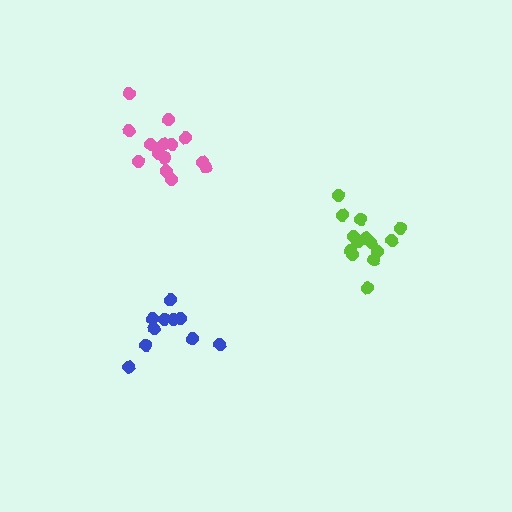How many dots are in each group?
Group 1: 15 dots, Group 2: 10 dots, Group 3: 14 dots (39 total).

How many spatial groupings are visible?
There are 3 spatial groupings.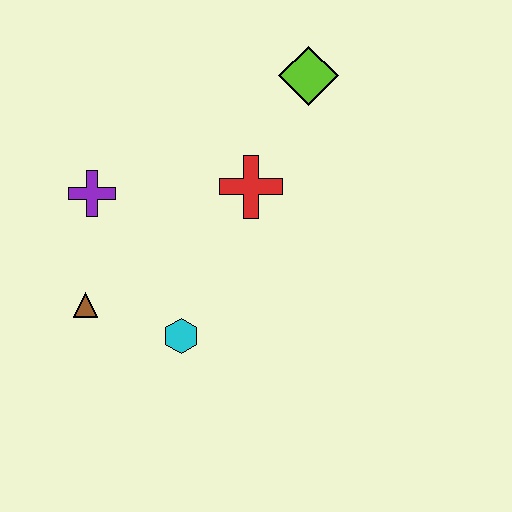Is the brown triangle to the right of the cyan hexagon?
No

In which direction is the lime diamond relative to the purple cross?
The lime diamond is to the right of the purple cross.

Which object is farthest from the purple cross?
The lime diamond is farthest from the purple cross.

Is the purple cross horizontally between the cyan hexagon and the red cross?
No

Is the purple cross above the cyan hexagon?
Yes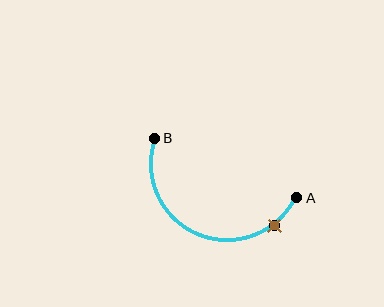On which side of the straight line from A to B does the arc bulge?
The arc bulges below the straight line connecting A and B.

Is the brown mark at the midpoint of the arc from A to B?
No. The brown mark lies on the arc but is closer to endpoint A. The arc midpoint would be at the point on the curve equidistant along the arc from both A and B.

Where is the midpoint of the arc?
The arc midpoint is the point on the curve farthest from the straight line joining A and B. It sits below that line.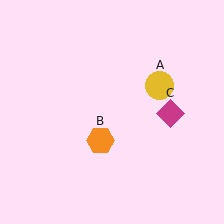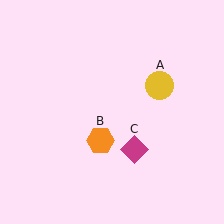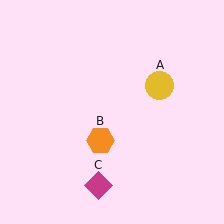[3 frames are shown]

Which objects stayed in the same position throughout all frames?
Yellow circle (object A) and orange hexagon (object B) remained stationary.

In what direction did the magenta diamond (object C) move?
The magenta diamond (object C) moved down and to the left.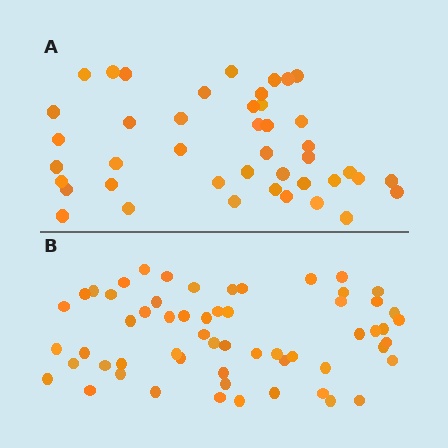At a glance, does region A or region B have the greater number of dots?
Region B (the bottom region) has more dots.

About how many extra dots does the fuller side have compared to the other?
Region B has approximately 15 more dots than region A.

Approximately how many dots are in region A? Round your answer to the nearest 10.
About 40 dots. (The exact count is 43, which rounds to 40.)